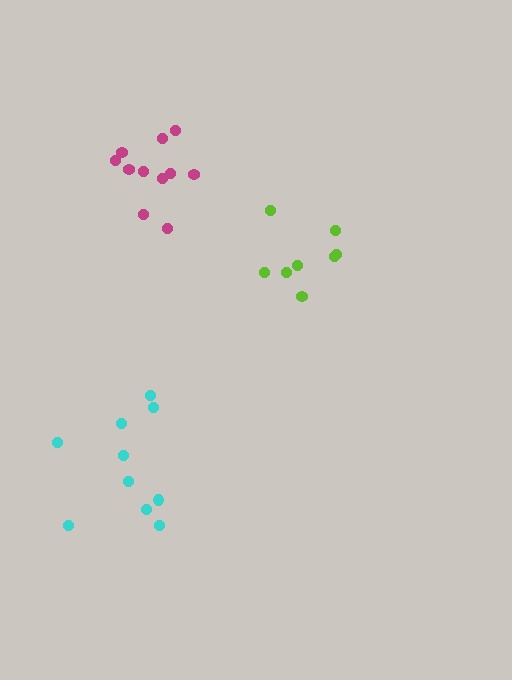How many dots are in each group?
Group 1: 11 dots, Group 2: 8 dots, Group 3: 10 dots (29 total).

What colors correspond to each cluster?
The clusters are colored: magenta, lime, cyan.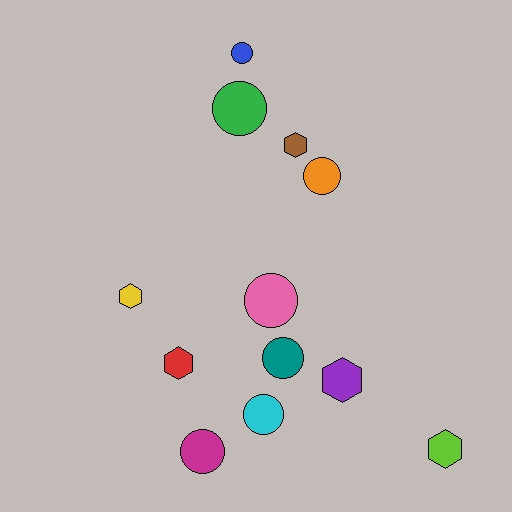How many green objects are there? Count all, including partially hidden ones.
There is 1 green object.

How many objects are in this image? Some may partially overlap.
There are 12 objects.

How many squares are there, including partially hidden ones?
There are no squares.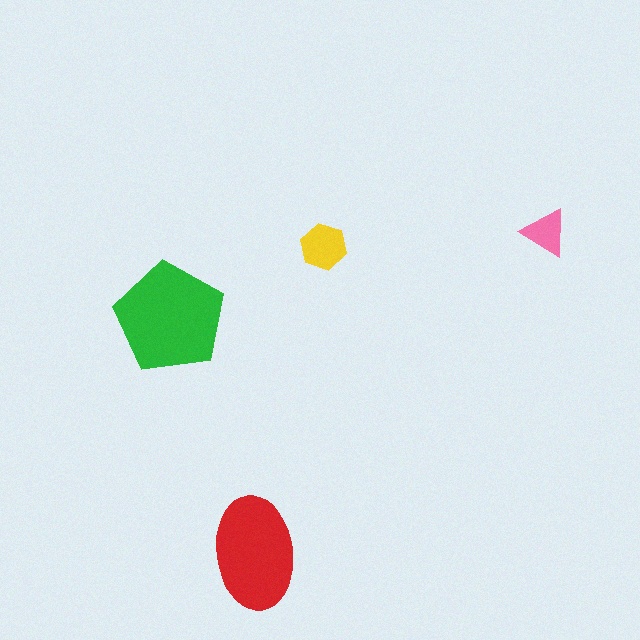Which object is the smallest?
The pink triangle.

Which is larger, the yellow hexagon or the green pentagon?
The green pentagon.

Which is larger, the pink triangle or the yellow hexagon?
The yellow hexagon.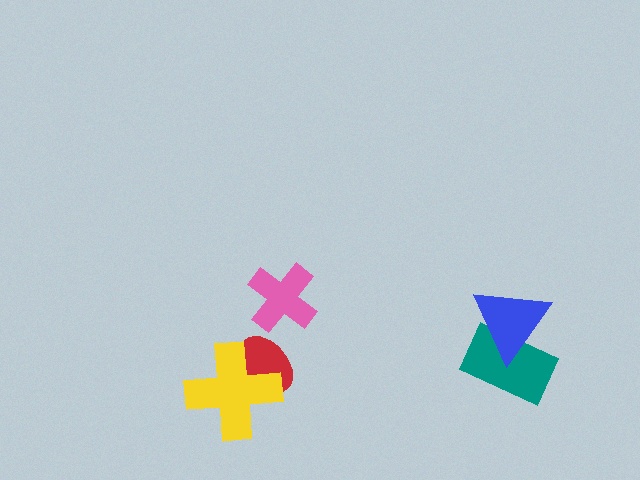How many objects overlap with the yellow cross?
1 object overlaps with the yellow cross.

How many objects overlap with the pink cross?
0 objects overlap with the pink cross.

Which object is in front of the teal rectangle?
The blue triangle is in front of the teal rectangle.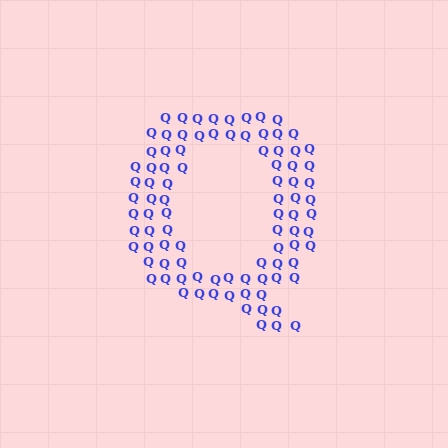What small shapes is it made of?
It is made of small letter Q's.